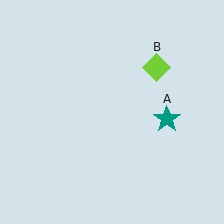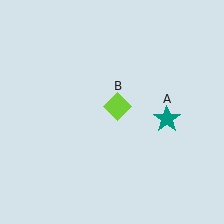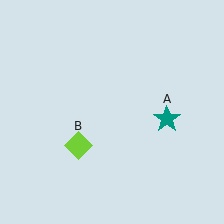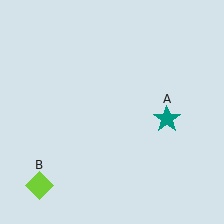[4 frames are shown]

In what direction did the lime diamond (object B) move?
The lime diamond (object B) moved down and to the left.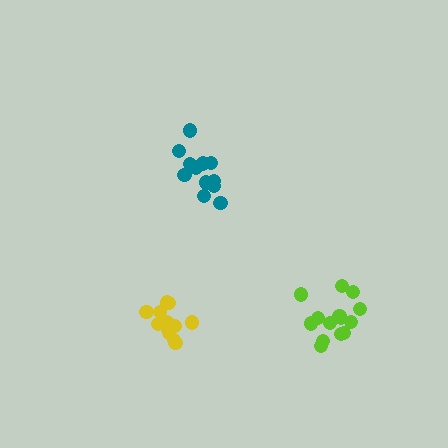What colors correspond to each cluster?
The clusters are colored: teal, yellow, lime.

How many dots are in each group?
Group 1: 12 dots, Group 2: 12 dots, Group 3: 14 dots (38 total).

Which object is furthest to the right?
The lime cluster is rightmost.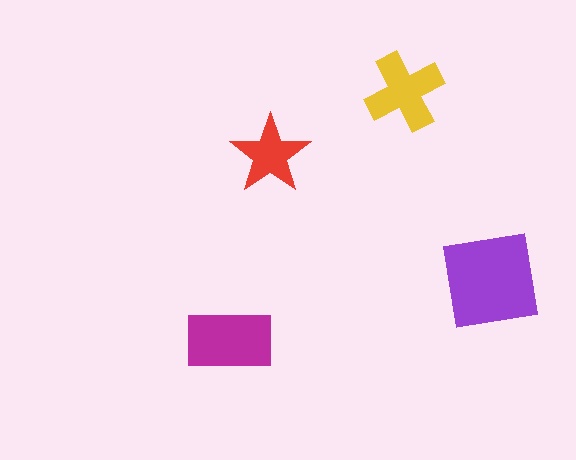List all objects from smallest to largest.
The red star, the yellow cross, the magenta rectangle, the purple square.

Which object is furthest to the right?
The purple square is rightmost.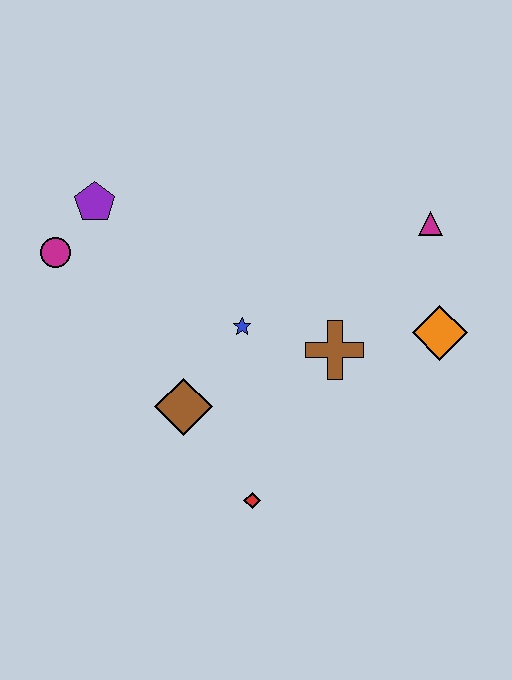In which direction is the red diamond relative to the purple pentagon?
The red diamond is below the purple pentagon.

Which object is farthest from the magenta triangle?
The magenta circle is farthest from the magenta triangle.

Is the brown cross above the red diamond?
Yes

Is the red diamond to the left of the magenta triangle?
Yes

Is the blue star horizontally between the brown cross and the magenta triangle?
No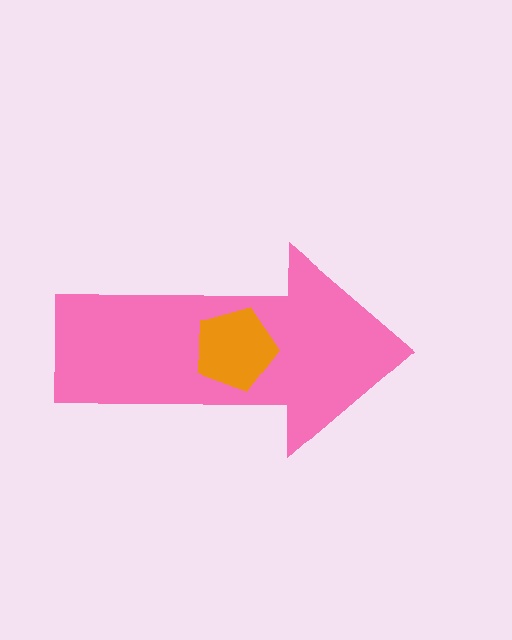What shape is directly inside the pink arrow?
The orange pentagon.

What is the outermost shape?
The pink arrow.